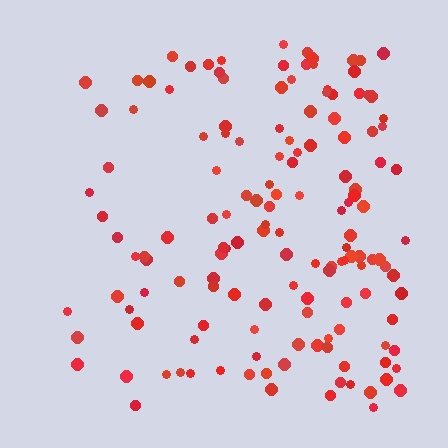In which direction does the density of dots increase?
From left to right, with the right side densest.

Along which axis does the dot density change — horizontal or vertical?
Horizontal.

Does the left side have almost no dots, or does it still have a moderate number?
Still a moderate number, just noticeably fewer than the right.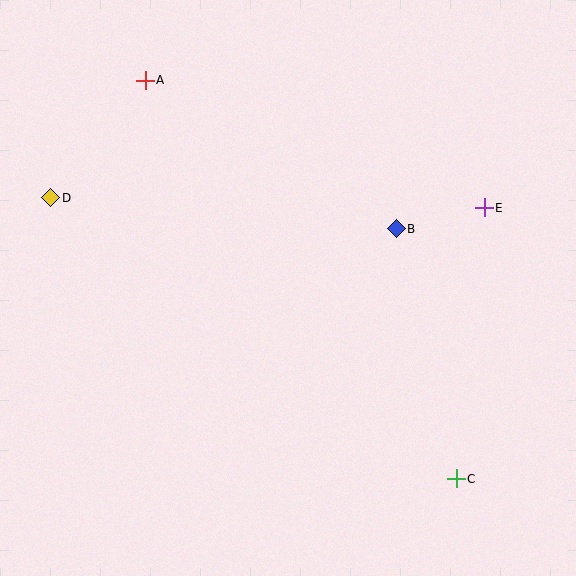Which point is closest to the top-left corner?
Point A is closest to the top-left corner.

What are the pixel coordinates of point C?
Point C is at (456, 479).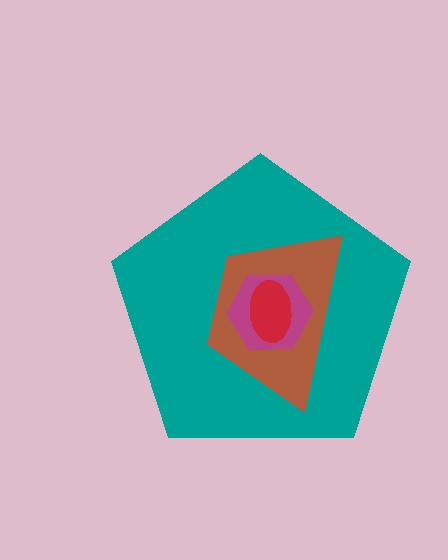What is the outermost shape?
The teal pentagon.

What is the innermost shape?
The red ellipse.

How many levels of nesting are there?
4.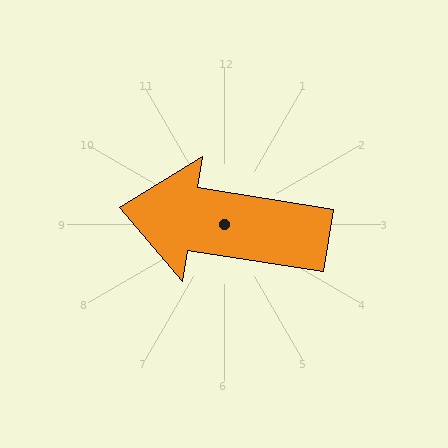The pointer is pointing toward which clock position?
Roughly 9 o'clock.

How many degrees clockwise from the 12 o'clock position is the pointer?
Approximately 279 degrees.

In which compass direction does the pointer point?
West.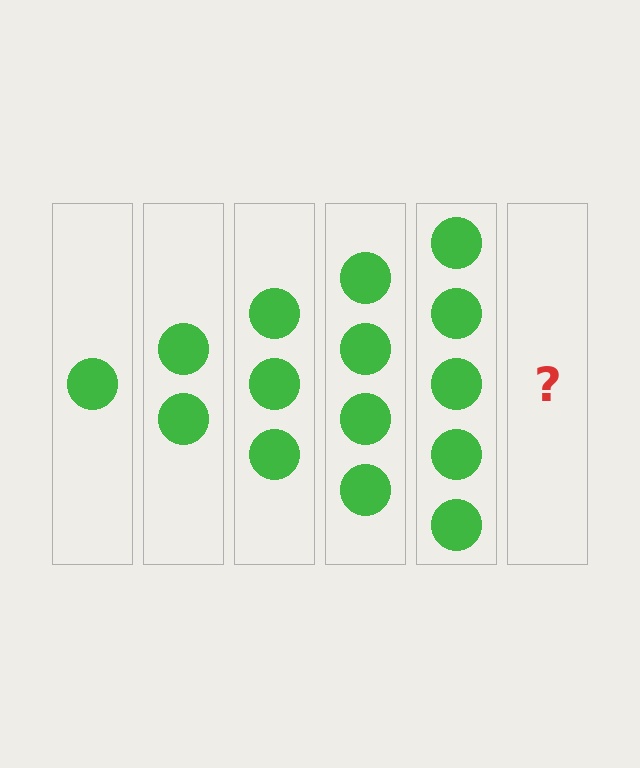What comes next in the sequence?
The next element should be 6 circles.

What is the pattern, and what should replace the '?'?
The pattern is that each step adds one more circle. The '?' should be 6 circles.